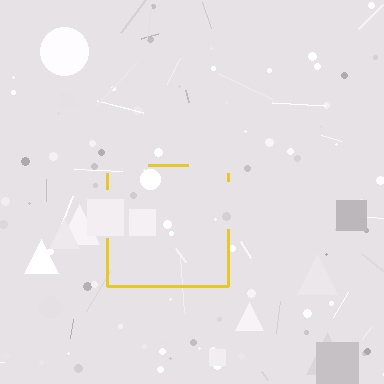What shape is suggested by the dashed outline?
The dashed outline suggests a square.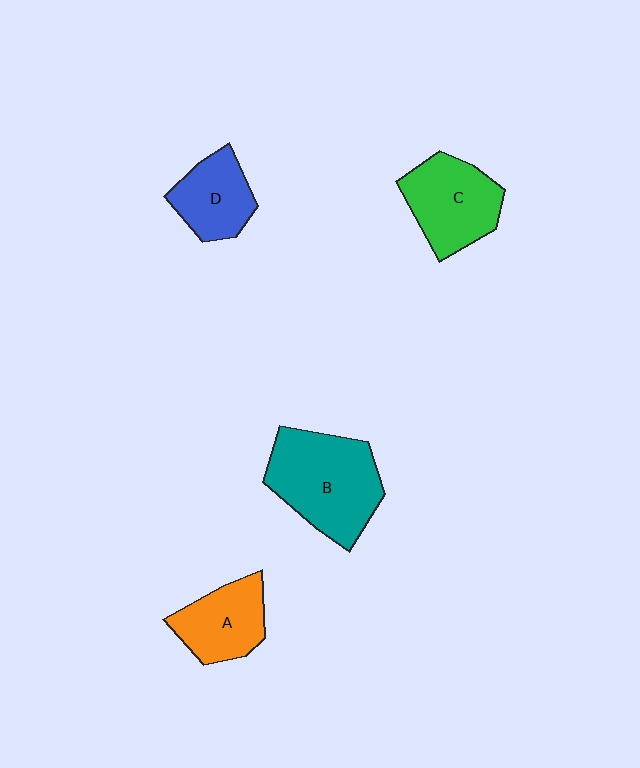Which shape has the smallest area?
Shape D (blue).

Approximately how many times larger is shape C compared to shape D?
Approximately 1.3 times.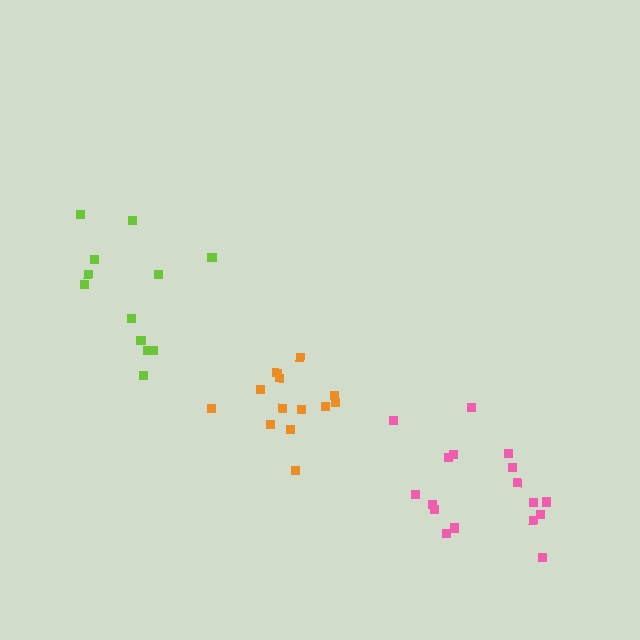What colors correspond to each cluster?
The clusters are colored: orange, lime, pink.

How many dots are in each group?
Group 1: 13 dots, Group 2: 12 dots, Group 3: 17 dots (42 total).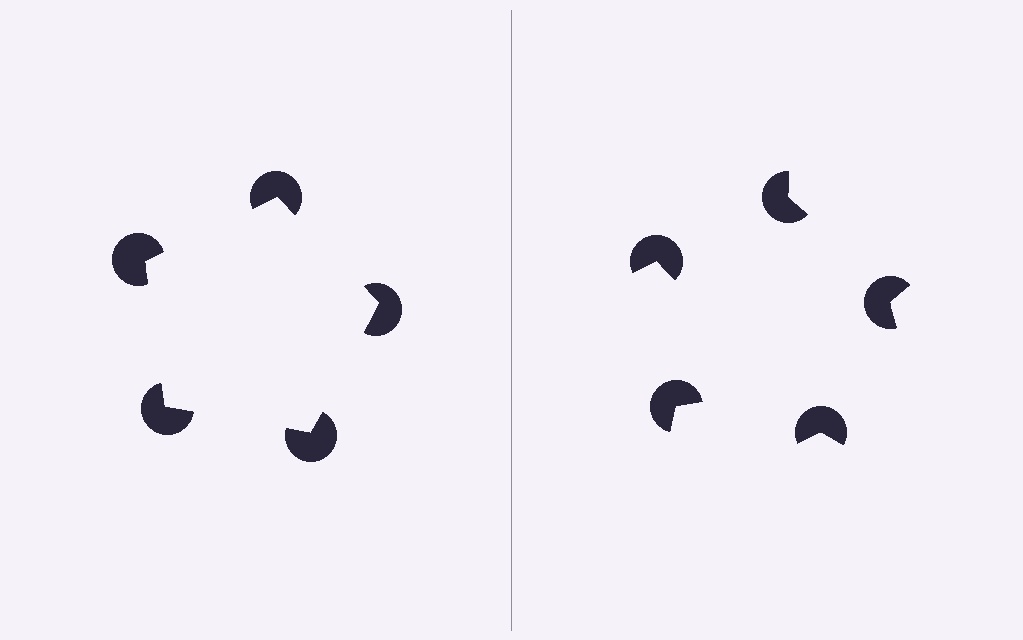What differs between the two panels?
The pac-man discs are positioned identically on both sides; only the wedge orientations differ. On the left they align to a pentagon; on the right they are misaligned.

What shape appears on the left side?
An illusory pentagon.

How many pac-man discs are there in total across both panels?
10 — 5 on each side.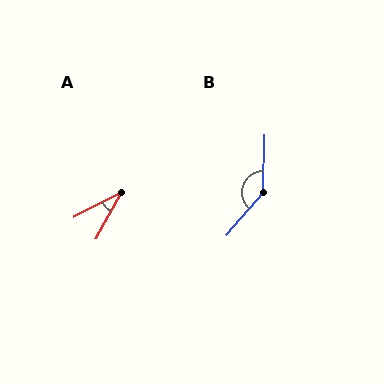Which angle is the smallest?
A, at approximately 33 degrees.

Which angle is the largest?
B, at approximately 141 degrees.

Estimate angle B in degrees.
Approximately 141 degrees.